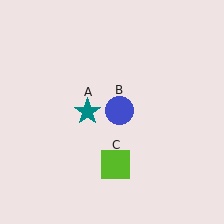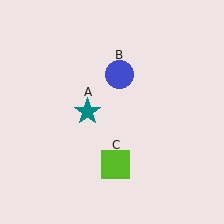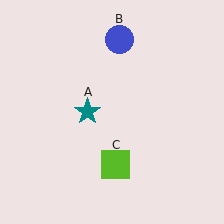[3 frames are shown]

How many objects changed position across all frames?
1 object changed position: blue circle (object B).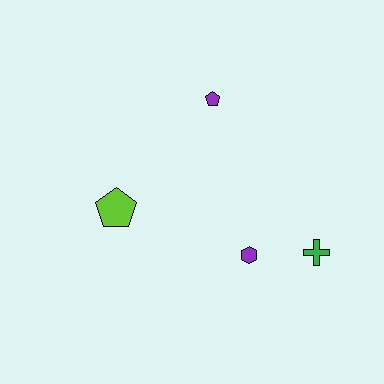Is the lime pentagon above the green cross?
Yes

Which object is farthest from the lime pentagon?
The green cross is farthest from the lime pentagon.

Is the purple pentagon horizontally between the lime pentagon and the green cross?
Yes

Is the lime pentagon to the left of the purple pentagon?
Yes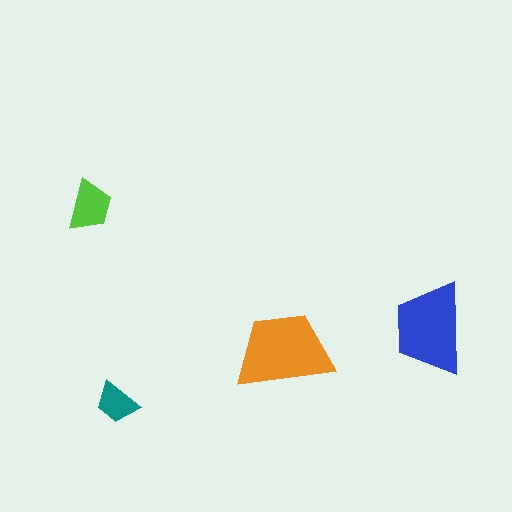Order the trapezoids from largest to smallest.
the orange one, the blue one, the lime one, the teal one.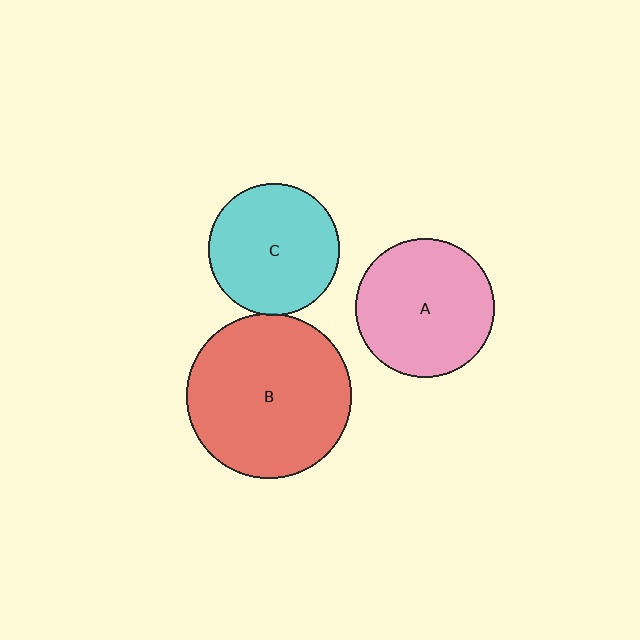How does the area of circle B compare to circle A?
Approximately 1.4 times.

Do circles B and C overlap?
Yes.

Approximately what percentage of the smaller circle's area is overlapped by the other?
Approximately 5%.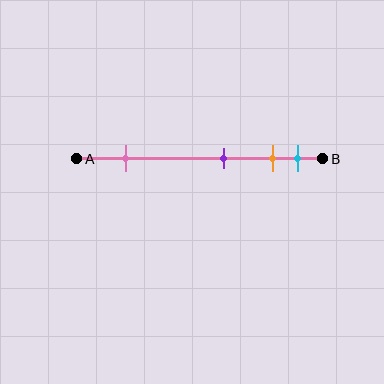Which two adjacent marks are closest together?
The orange and cyan marks are the closest adjacent pair.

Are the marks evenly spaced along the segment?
No, the marks are not evenly spaced.